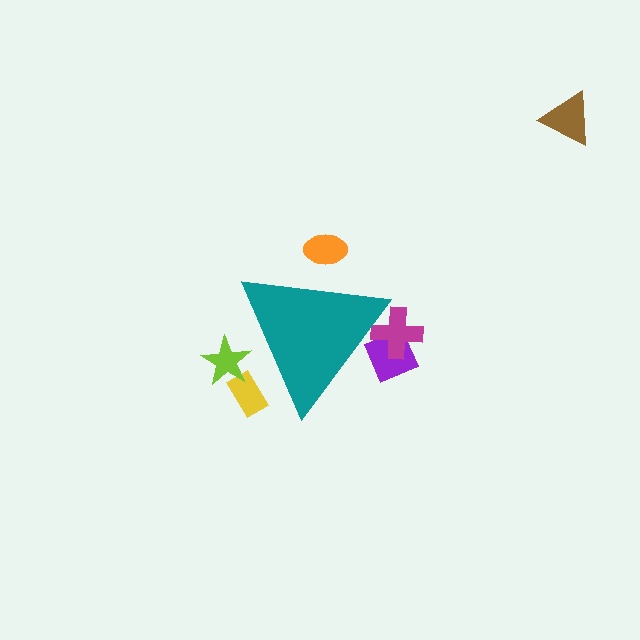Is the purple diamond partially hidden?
Yes, the purple diamond is partially hidden behind the teal triangle.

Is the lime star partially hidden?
Yes, the lime star is partially hidden behind the teal triangle.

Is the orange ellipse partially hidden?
Yes, the orange ellipse is partially hidden behind the teal triangle.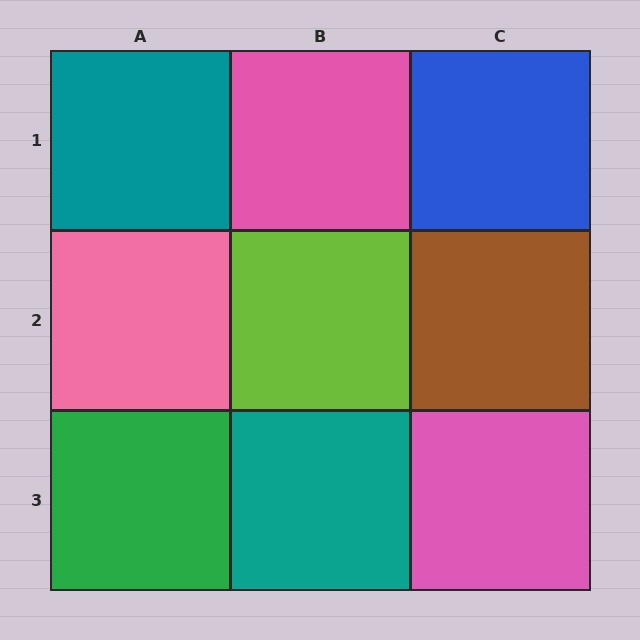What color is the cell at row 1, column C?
Blue.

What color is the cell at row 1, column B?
Pink.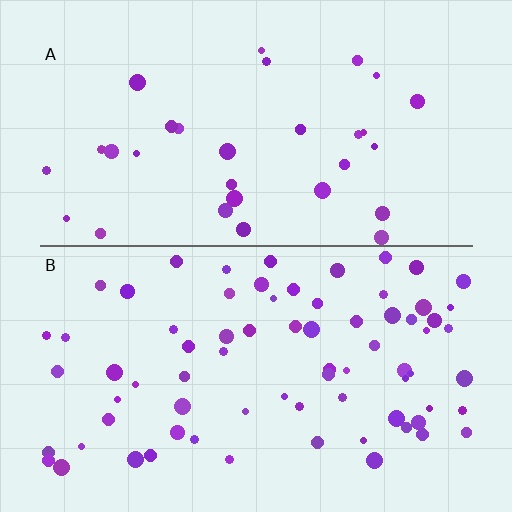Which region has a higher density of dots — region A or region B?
B (the bottom).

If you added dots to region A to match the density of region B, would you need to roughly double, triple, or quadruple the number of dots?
Approximately double.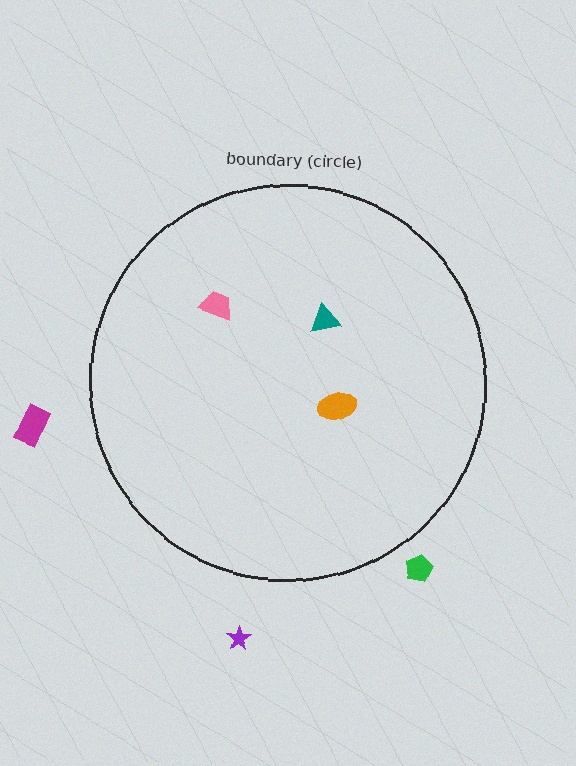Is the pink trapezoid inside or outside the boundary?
Inside.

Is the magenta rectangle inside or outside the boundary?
Outside.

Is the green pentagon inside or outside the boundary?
Outside.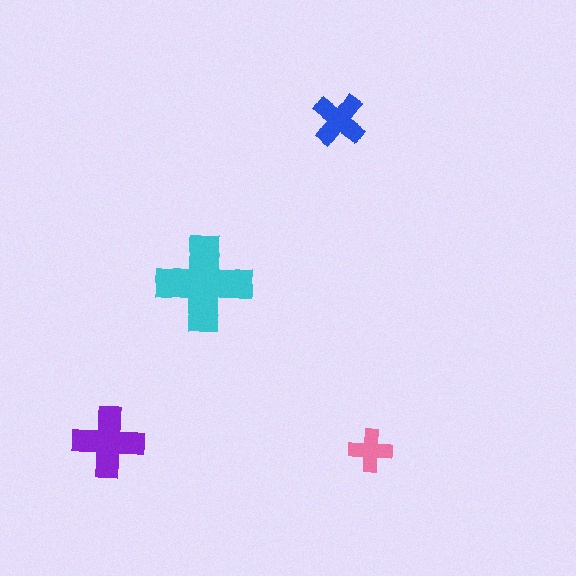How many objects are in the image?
There are 4 objects in the image.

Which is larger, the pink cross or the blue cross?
The blue one.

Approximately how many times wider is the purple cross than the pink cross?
About 1.5 times wider.